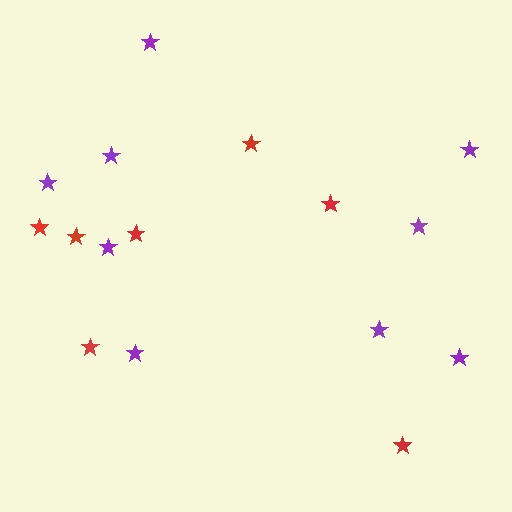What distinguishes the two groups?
There are 2 groups: one group of red stars (7) and one group of purple stars (9).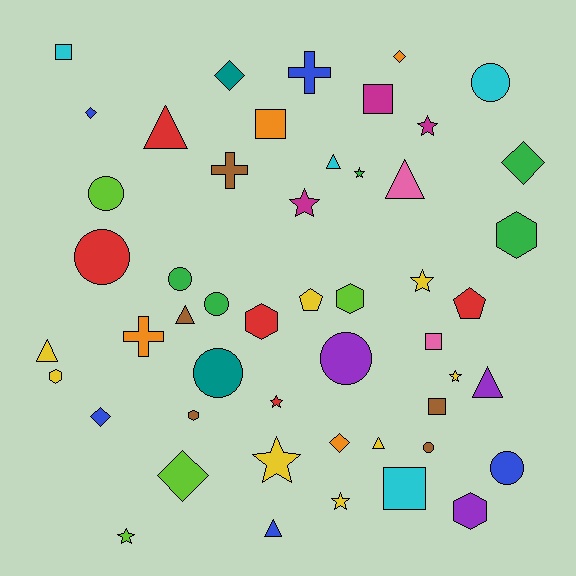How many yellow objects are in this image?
There are 8 yellow objects.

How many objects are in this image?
There are 50 objects.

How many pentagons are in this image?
There are 2 pentagons.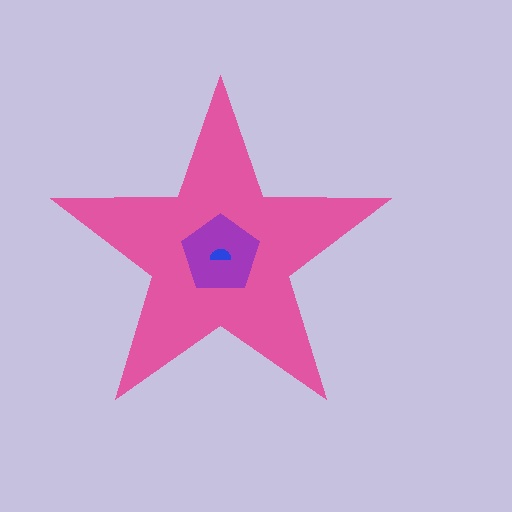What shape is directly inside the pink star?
The purple pentagon.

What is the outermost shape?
The pink star.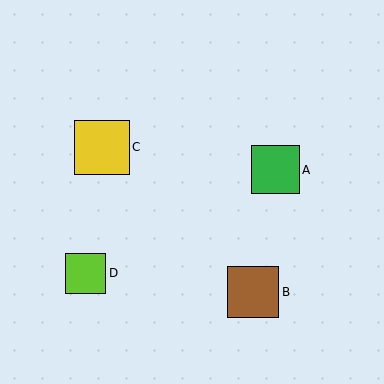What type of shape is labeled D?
Shape D is a lime square.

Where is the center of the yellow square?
The center of the yellow square is at (102, 147).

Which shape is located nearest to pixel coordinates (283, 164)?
The green square (labeled A) at (275, 170) is nearest to that location.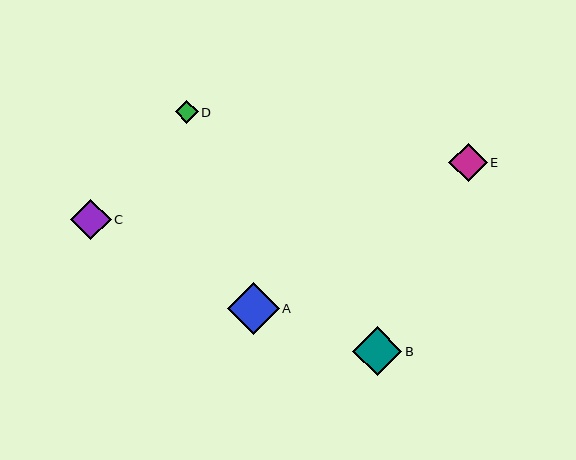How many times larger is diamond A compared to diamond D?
Diamond A is approximately 2.3 times the size of diamond D.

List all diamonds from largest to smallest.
From largest to smallest: A, B, C, E, D.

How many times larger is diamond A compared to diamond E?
Diamond A is approximately 1.3 times the size of diamond E.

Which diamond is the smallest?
Diamond D is the smallest with a size of approximately 23 pixels.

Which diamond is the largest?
Diamond A is the largest with a size of approximately 52 pixels.